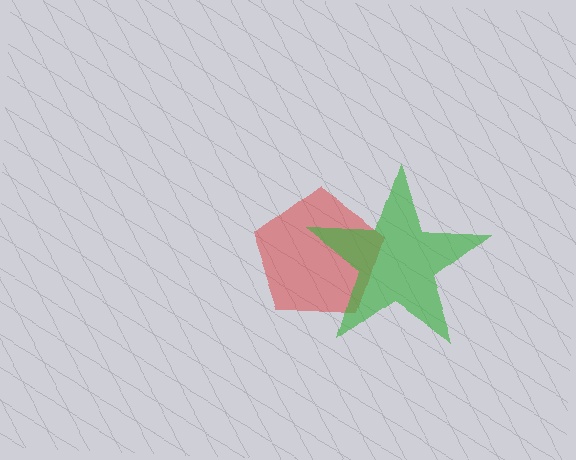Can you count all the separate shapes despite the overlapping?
Yes, there are 2 separate shapes.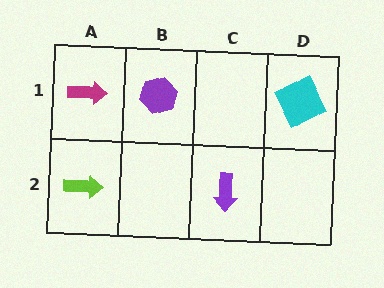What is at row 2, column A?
A lime arrow.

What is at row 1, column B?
A purple hexagon.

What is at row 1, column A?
A magenta arrow.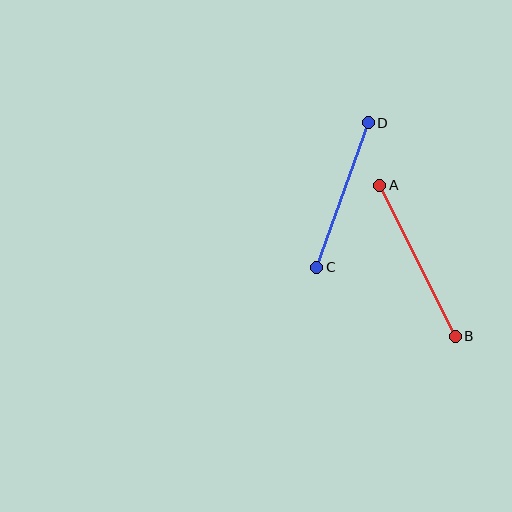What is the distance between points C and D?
The distance is approximately 154 pixels.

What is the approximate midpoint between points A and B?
The midpoint is at approximately (417, 261) pixels.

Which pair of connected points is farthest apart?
Points A and B are farthest apart.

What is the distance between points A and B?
The distance is approximately 169 pixels.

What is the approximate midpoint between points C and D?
The midpoint is at approximately (342, 195) pixels.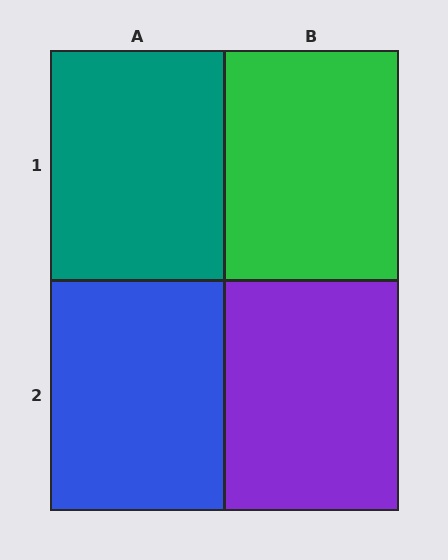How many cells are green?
1 cell is green.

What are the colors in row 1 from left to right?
Teal, green.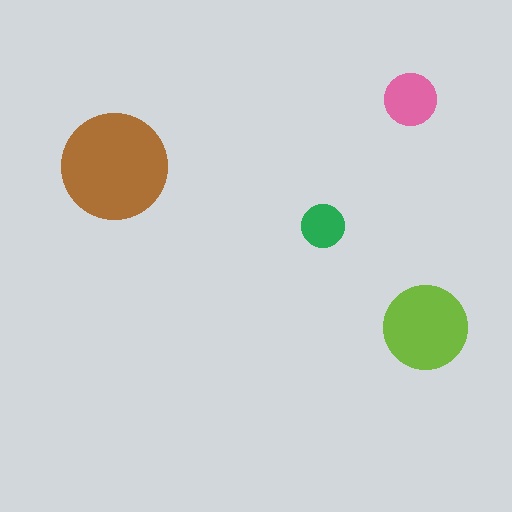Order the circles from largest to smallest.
the brown one, the lime one, the pink one, the green one.